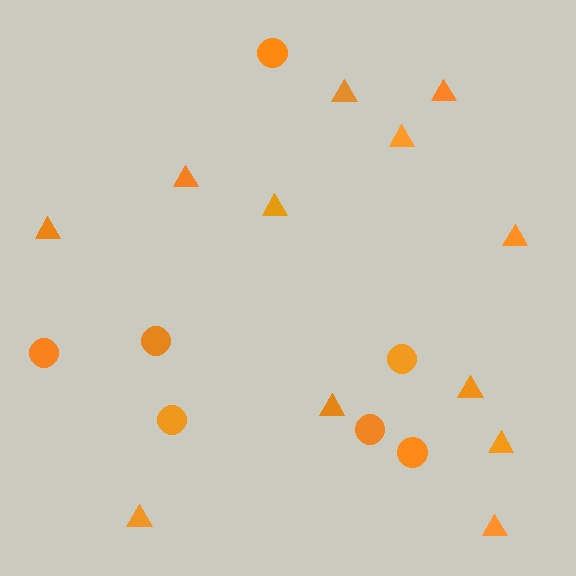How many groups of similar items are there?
There are 2 groups: one group of triangles (12) and one group of circles (7).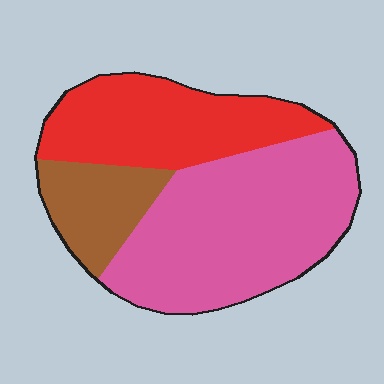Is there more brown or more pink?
Pink.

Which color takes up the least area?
Brown, at roughly 15%.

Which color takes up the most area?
Pink, at roughly 50%.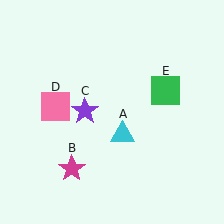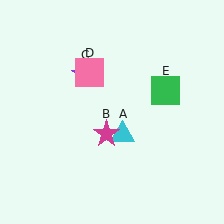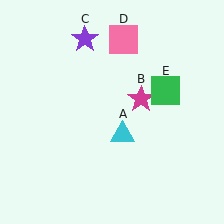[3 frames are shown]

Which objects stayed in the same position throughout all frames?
Cyan triangle (object A) and green square (object E) remained stationary.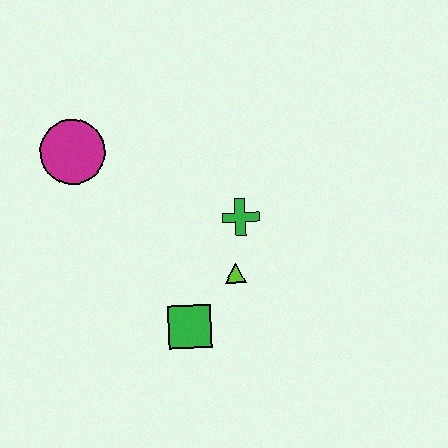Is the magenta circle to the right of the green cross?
No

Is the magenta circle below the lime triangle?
No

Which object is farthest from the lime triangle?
The magenta circle is farthest from the lime triangle.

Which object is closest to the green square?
The lime triangle is closest to the green square.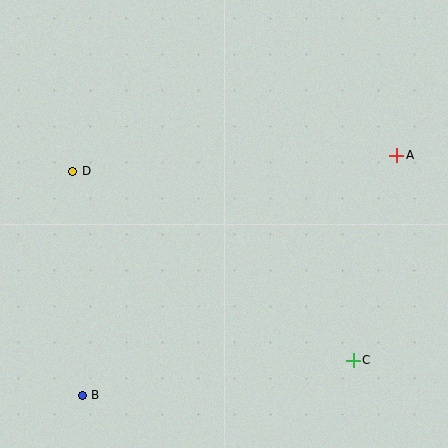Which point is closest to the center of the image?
Point D at (73, 171) is closest to the center.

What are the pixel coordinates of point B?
Point B is at (82, 395).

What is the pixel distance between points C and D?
The distance between C and D is 338 pixels.